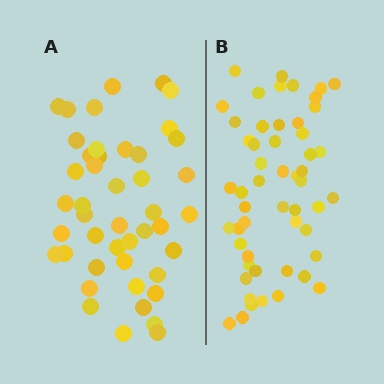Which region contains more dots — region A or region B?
Region B (the right region) has more dots.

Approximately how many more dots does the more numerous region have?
Region B has roughly 8 or so more dots than region A.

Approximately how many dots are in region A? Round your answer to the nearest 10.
About 40 dots. (The exact count is 45, which rounds to 40.)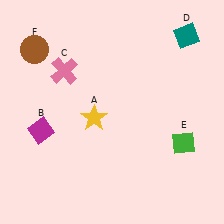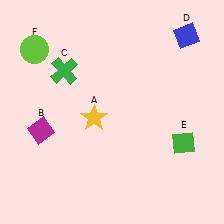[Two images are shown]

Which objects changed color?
C changed from pink to green. D changed from teal to blue. F changed from brown to lime.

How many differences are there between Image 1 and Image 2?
There are 3 differences between the two images.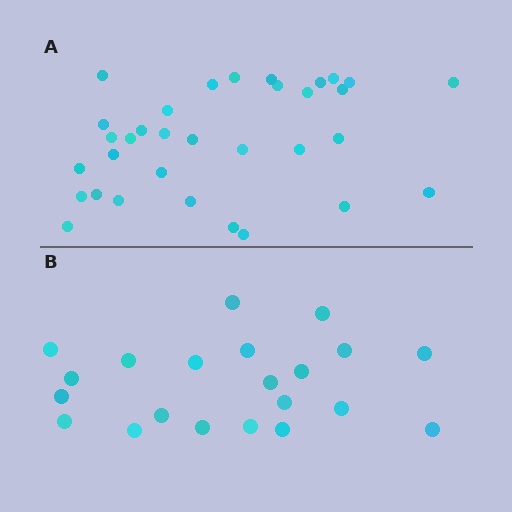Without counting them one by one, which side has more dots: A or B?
Region A (the top region) has more dots.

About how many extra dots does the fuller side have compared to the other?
Region A has roughly 12 or so more dots than region B.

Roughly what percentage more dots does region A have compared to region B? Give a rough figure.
About 55% more.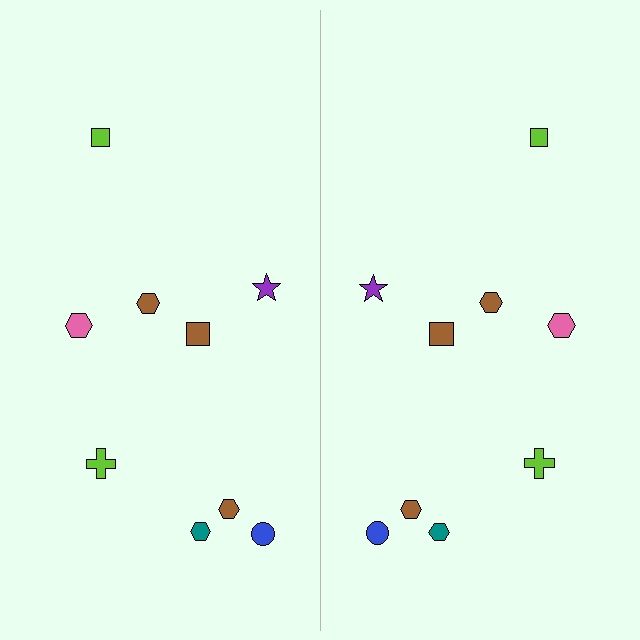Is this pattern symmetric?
Yes, this pattern has bilateral (reflection) symmetry.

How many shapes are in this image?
There are 18 shapes in this image.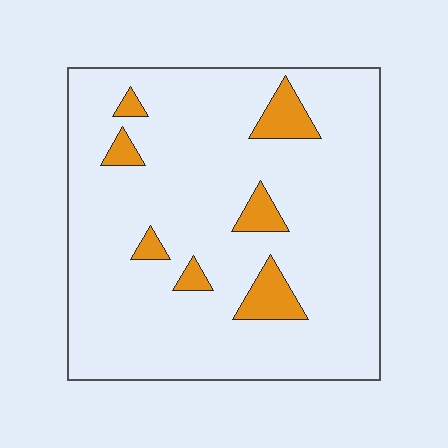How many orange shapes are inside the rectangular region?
7.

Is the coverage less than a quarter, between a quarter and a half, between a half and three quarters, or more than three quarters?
Less than a quarter.